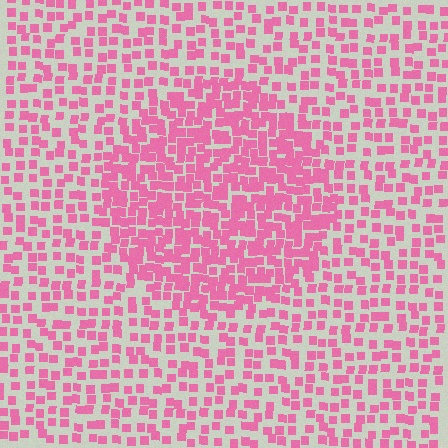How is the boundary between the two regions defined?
The boundary is defined by a change in element density (approximately 1.9x ratio). All elements are the same color, size, and shape.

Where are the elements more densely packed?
The elements are more densely packed inside the circle boundary.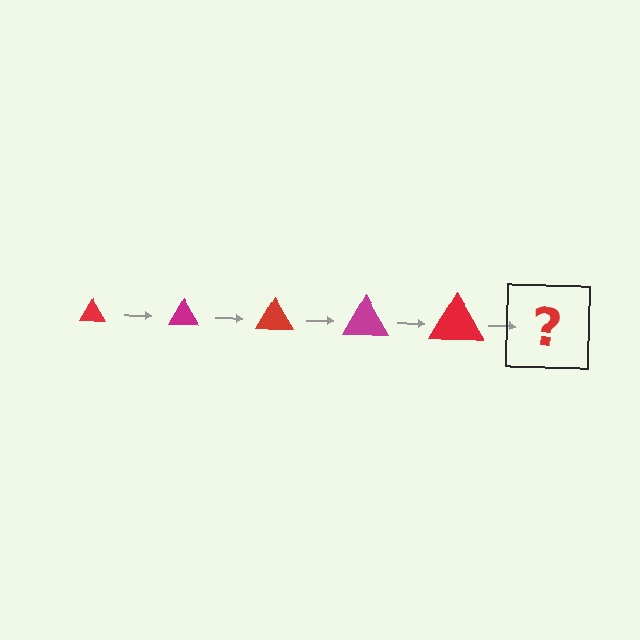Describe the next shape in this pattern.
It should be a magenta triangle, larger than the previous one.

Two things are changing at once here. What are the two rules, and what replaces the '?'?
The two rules are that the triangle grows larger each step and the color cycles through red and magenta. The '?' should be a magenta triangle, larger than the previous one.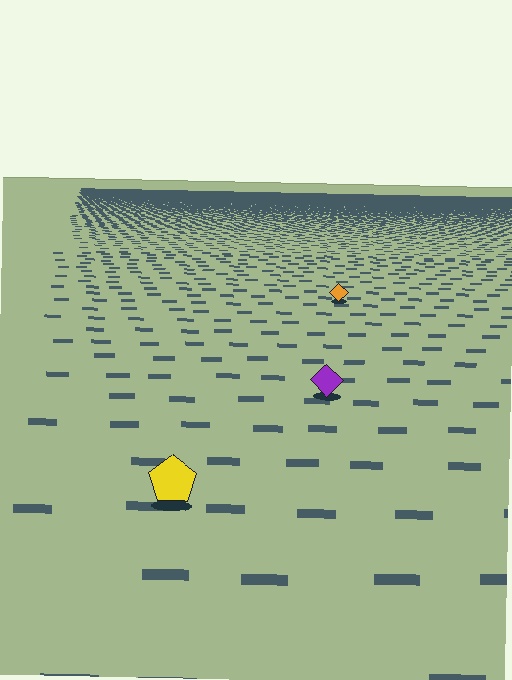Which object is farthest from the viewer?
The orange diamond is farthest from the viewer. It appears smaller and the ground texture around it is denser.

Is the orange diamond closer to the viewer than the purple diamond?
No. The purple diamond is closer — you can tell from the texture gradient: the ground texture is coarser near it.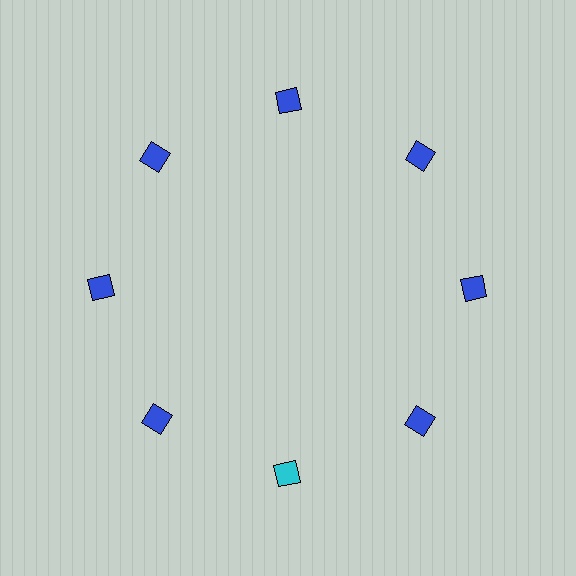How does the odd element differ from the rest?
It has a different color: cyan instead of blue.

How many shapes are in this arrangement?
There are 8 shapes arranged in a ring pattern.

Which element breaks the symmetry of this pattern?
The cyan diamond at roughly the 6 o'clock position breaks the symmetry. All other shapes are blue diamonds.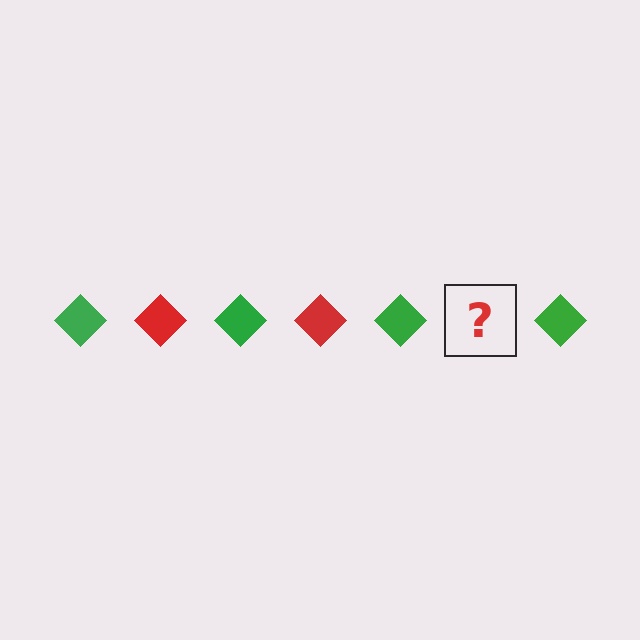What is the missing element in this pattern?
The missing element is a red diamond.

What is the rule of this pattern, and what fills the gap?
The rule is that the pattern cycles through green, red diamonds. The gap should be filled with a red diamond.